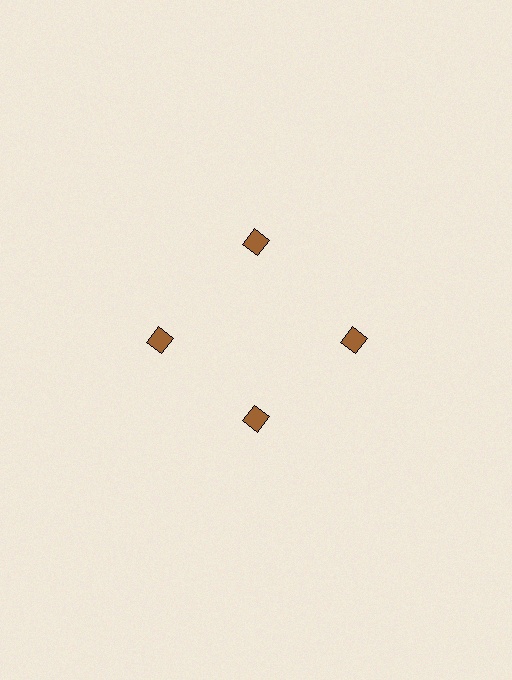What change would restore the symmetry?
The symmetry would be restored by moving it outward, back onto the ring so that all 4 squares sit at equal angles and equal distance from the center.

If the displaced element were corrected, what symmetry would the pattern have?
It would have 4-fold rotational symmetry — the pattern would map onto itself every 90 degrees.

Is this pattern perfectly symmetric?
No. The 4 brown squares are arranged in a ring, but one element near the 6 o'clock position is pulled inward toward the center, breaking the 4-fold rotational symmetry.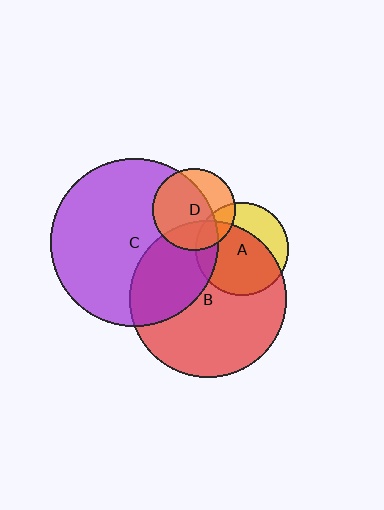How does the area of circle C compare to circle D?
Approximately 4.1 times.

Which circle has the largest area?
Circle C (purple).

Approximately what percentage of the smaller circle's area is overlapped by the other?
Approximately 70%.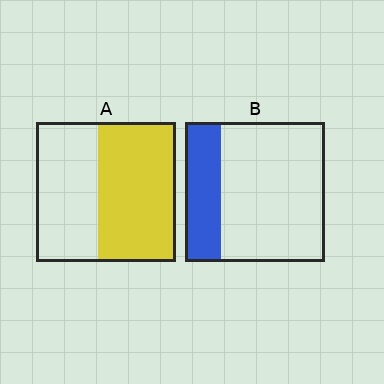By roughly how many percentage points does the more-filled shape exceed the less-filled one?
By roughly 30 percentage points (A over B).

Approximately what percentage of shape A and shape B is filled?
A is approximately 55% and B is approximately 25%.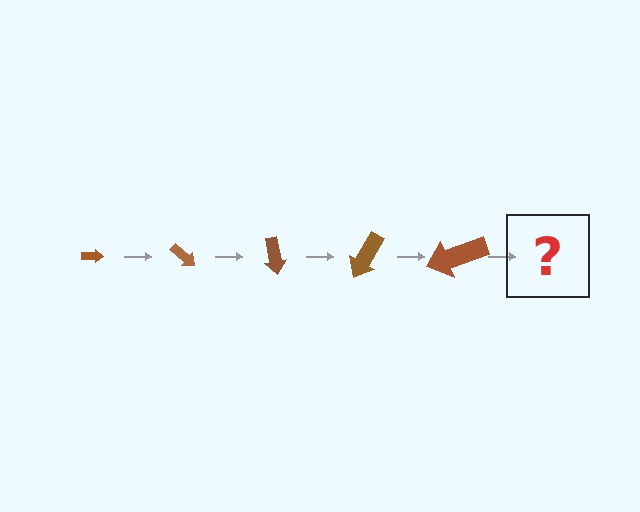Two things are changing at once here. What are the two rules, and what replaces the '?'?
The two rules are that the arrow grows larger each step and it rotates 40 degrees each step. The '?' should be an arrow, larger than the previous one and rotated 200 degrees from the start.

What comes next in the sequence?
The next element should be an arrow, larger than the previous one and rotated 200 degrees from the start.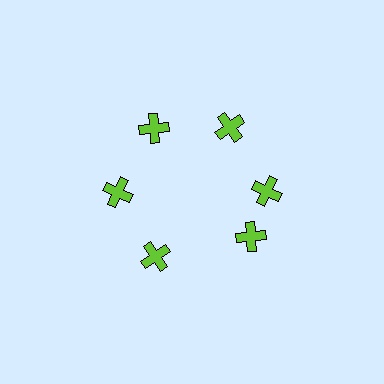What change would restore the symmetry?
The symmetry would be restored by rotating it back into even spacing with its neighbors so that all 6 crosses sit at equal angles and equal distance from the center.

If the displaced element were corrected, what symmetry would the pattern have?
It would have 6-fold rotational symmetry — the pattern would map onto itself every 60 degrees.